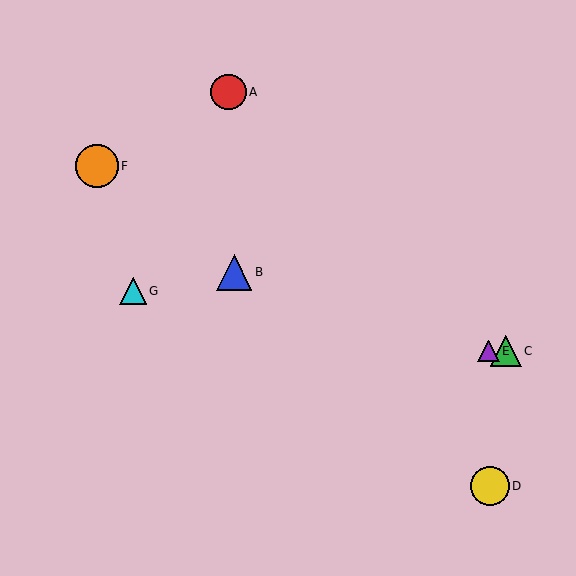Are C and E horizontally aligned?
Yes, both are at y≈351.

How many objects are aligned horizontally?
2 objects (C, E) are aligned horizontally.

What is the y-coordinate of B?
Object B is at y≈272.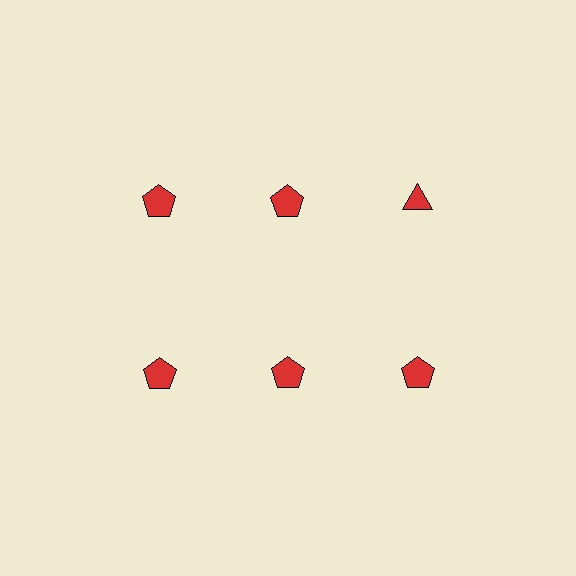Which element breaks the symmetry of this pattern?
The red triangle in the top row, center column breaks the symmetry. All other shapes are red pentagons.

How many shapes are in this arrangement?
There are 6 shapes arranged in a grid pattern.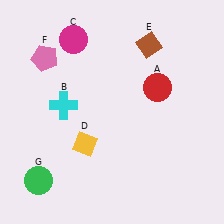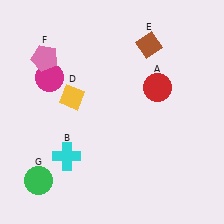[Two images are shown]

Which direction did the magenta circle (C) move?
The magenta circle (C) moved down.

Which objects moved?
The objects that moved are: the cyan cross (B), the magenta circle (C), the yellow diamond (D).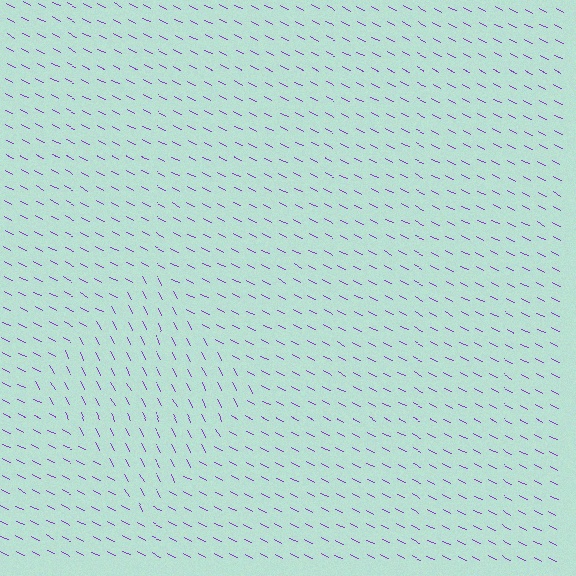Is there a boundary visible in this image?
Yes, there is a texture boundary formed by a change in line orientation.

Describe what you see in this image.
The image is filled with small purple line segments. A diamond region in the image has lines oriented differently from the surrounding lines, creating a visible texture boundary.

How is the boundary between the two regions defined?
The boundary is defined purely by a change in line orientation (approximately 35 degrees difference). All lines are the same color and thickness.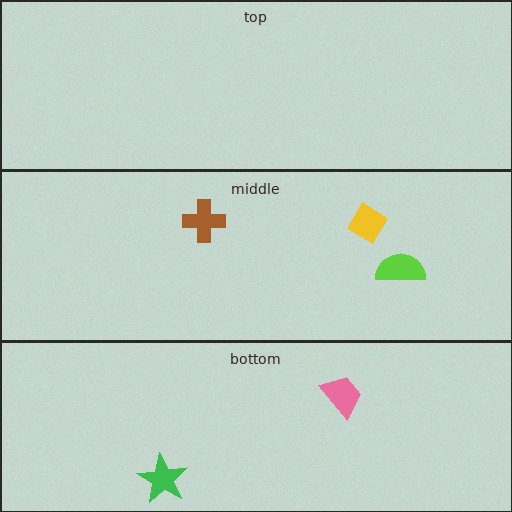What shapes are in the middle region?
The brown cross, the yellow diamond, the lime semicircle.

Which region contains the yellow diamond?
The middle region.